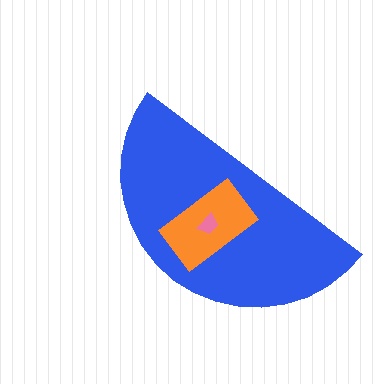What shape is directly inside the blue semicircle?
The orange rectangle.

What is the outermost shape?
The blue semicircle.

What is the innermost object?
The pink trapezoid.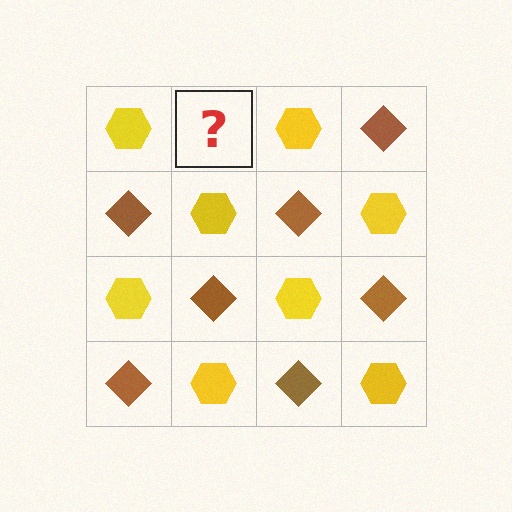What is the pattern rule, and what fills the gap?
The rule is that it alternates yellow hexagon and brown diamond in a checkerboard pattern. The gap should be filled with a brown diamond.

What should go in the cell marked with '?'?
The missing cell should contain a brown diamond.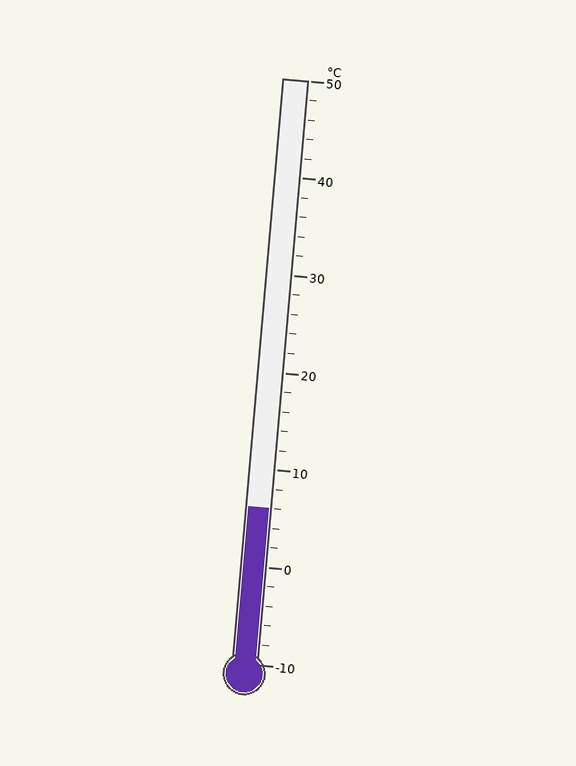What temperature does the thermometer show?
The thermometer shows approximately 6°C.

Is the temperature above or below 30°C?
The temperature is below 30°C.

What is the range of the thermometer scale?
The thermometer scale ranges from -10°C to 50°C.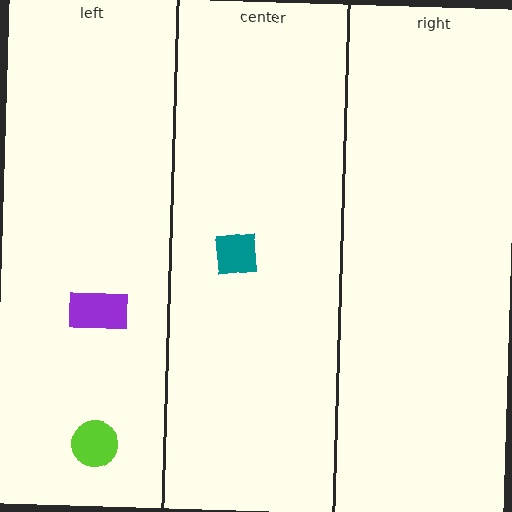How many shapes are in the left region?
2.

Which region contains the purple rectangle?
The left region.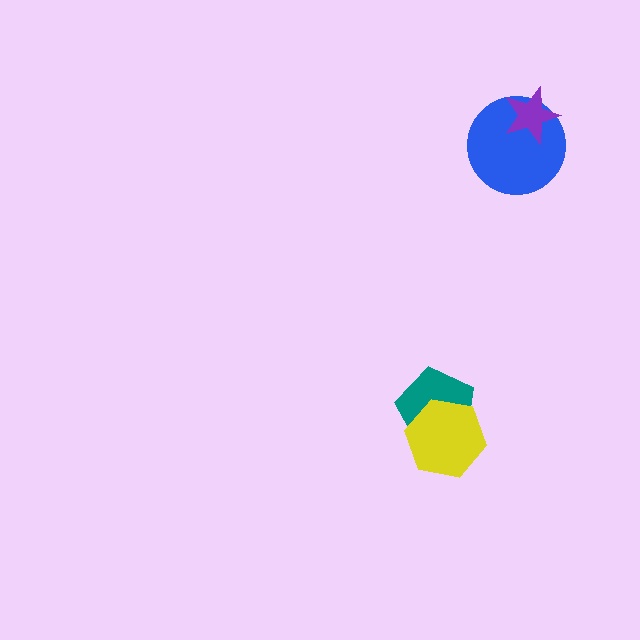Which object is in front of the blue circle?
The purple star is in front of the blue circle.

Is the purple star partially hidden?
No, no other shape covers it.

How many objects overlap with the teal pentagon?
1 object overlaps with the teal pentagon.